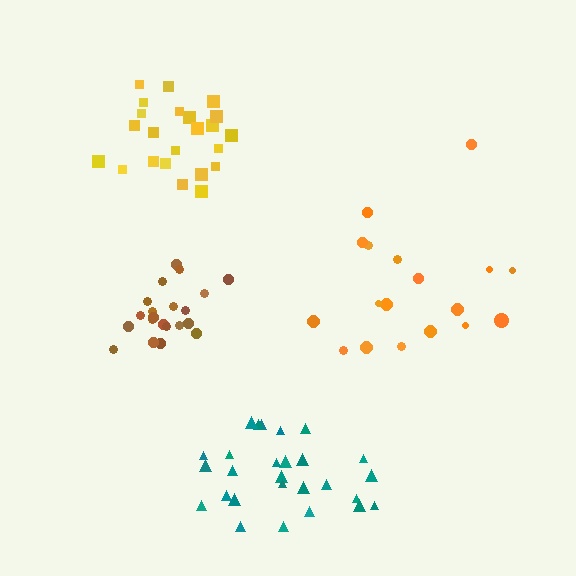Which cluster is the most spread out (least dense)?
Orange.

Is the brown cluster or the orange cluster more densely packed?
Brown.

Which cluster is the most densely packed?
Yellow.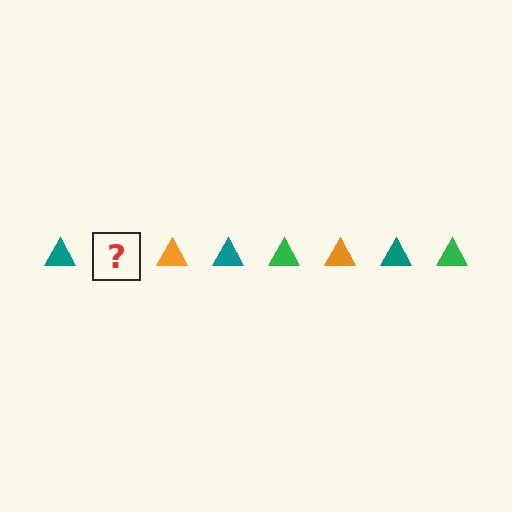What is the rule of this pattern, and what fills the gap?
The rule is that the pattern cycles through teal, green, orange triangles. The gap should be filled with a green triangle.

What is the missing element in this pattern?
The missing element is a green triangle.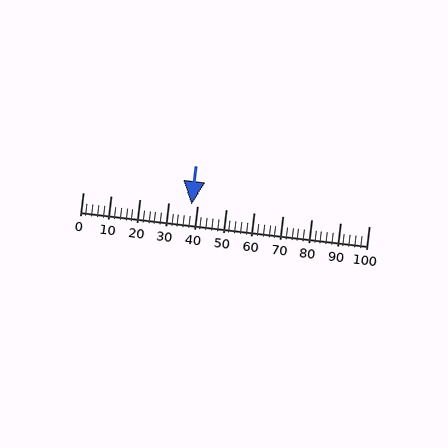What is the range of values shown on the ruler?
The ruler shows values from 0 to 100.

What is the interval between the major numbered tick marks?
The major tick marks are spaced 10 units apart.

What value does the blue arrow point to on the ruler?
The blue arrow points to approximately 38.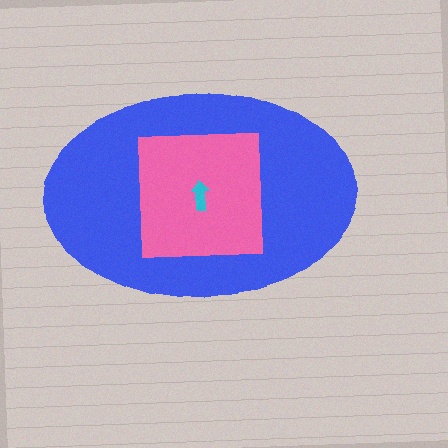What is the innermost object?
The cyan arrow.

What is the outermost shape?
The blue ellipse.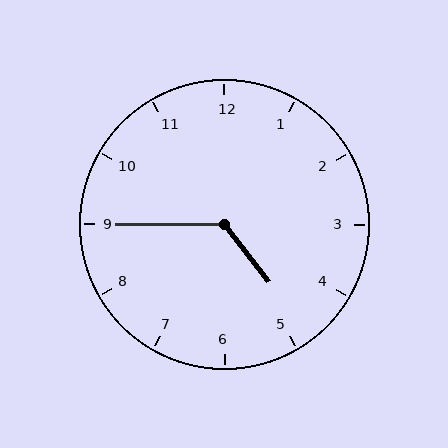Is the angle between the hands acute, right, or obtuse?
It is obtuse.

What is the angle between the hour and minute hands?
Approximately 128 degrees.